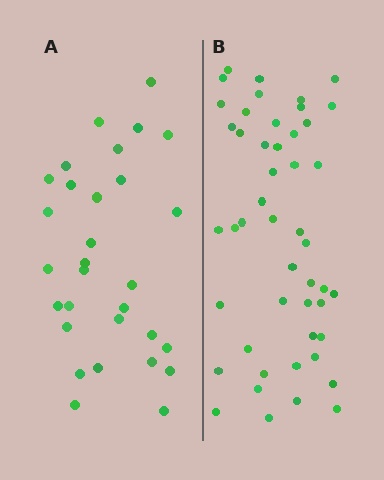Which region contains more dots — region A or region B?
Region B (the right region) has more dots.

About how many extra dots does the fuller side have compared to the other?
Region B has approximately 20 more dots than region A.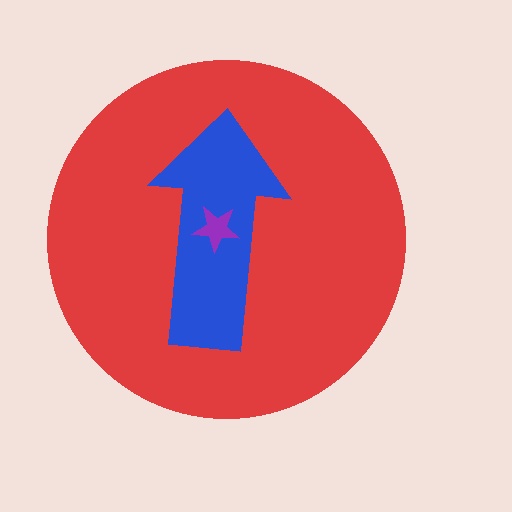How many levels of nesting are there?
3.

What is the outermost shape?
The red circle.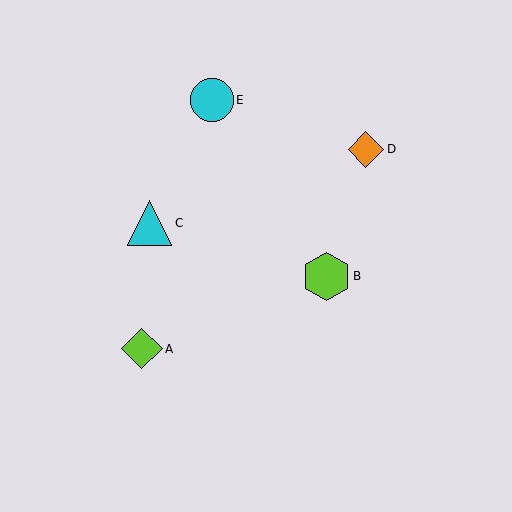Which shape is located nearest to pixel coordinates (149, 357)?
The lime diamond (labeled A) at (142, 349) is nearest to that location.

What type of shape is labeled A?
Shape A is a lime diamond.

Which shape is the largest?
The lime hexagon (labeled B) is the largest.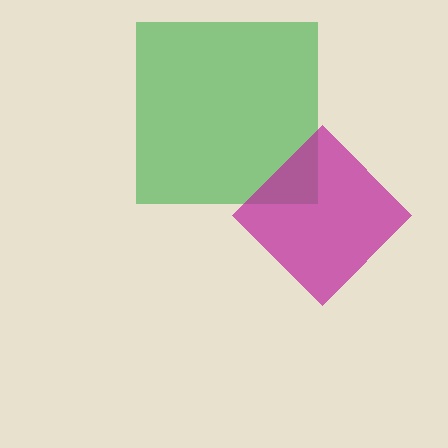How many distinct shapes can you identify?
There are 2 distinct shapes: a green square, a magenta diamond.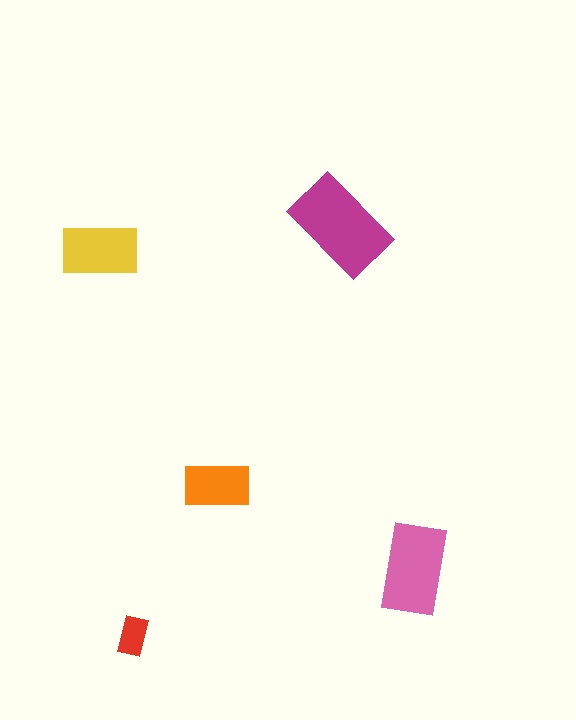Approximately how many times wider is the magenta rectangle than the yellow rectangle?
About 1.5 times wider.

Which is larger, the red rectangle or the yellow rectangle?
The yellow one.